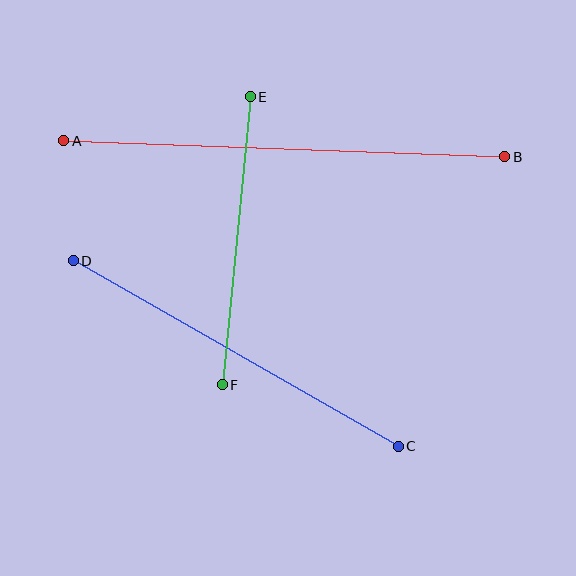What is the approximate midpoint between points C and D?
The midpoint is at approximately (236, 354) pixels.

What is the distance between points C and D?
The distance is approximately 375 pixels.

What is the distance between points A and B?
The distance is approximately 441 pixels.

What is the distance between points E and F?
The distance is approximately 289 pixels.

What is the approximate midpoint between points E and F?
The midpoint is at approximately (236, 241) pixels.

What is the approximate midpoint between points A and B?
The midpoint is at approximately (284, 149) pixels.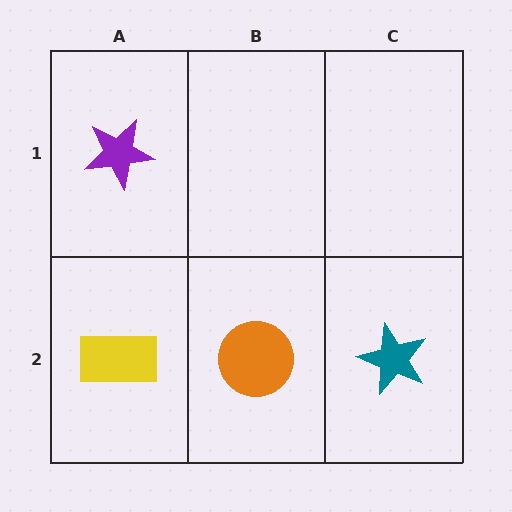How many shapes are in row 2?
3 shapes.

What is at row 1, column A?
A purple star.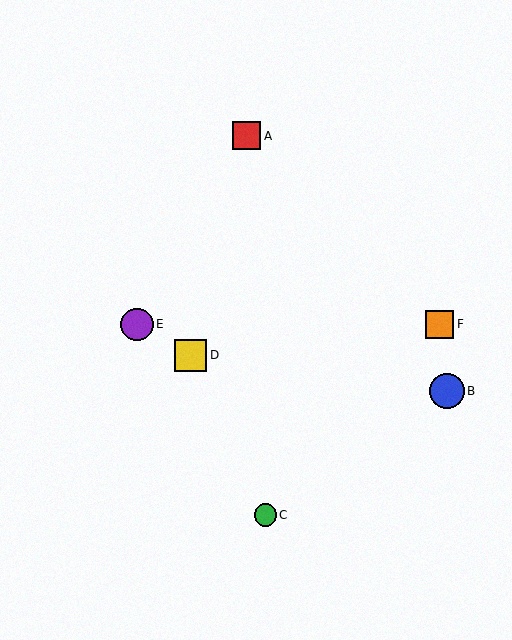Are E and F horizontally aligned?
Yes, both are at y≈324.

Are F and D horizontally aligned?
No, F is at y≈324 and D is at y≈355.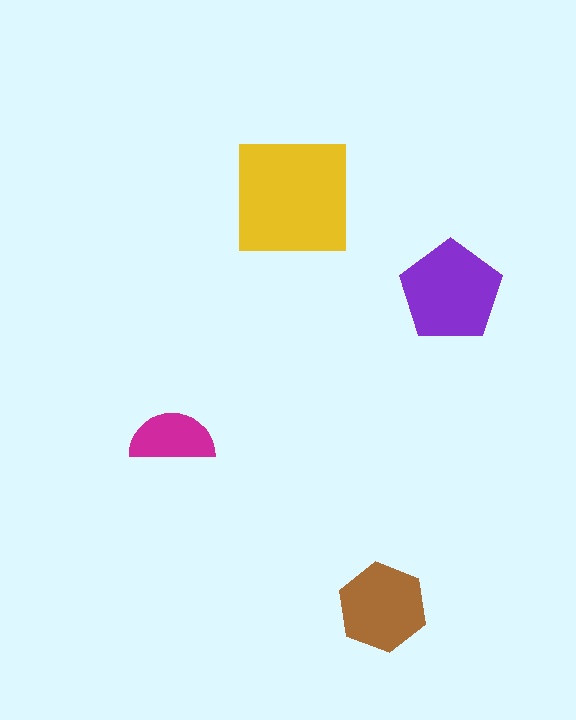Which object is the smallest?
The magenta semicircle.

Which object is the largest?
The yellow square.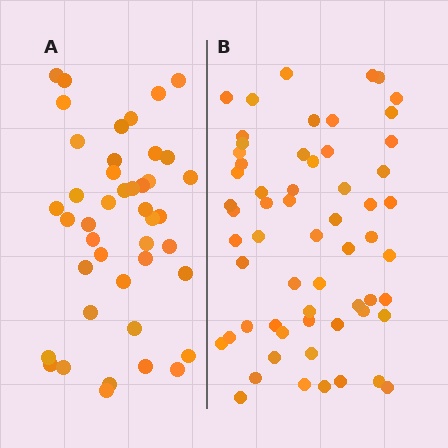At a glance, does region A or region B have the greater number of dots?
Region B (the right region) has more dots.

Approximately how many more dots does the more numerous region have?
Region B has approximately 15 more dots than region A.